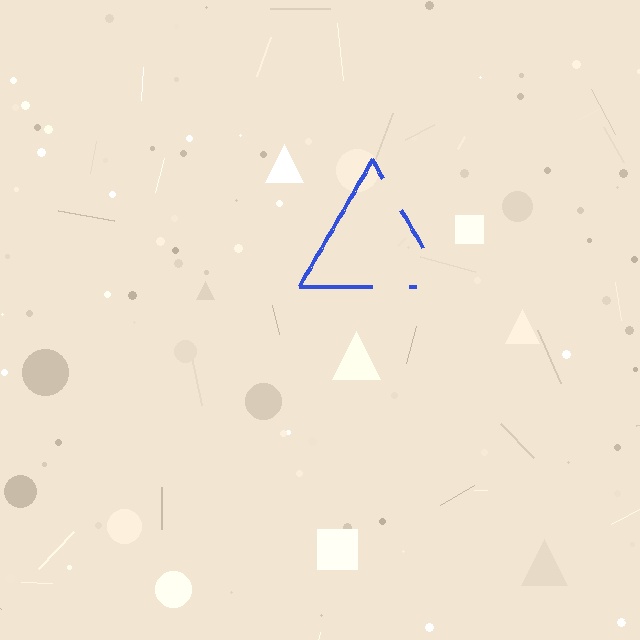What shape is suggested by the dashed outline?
The dashed outline suggests a triangle.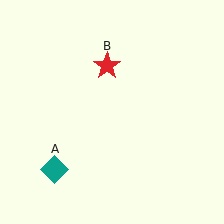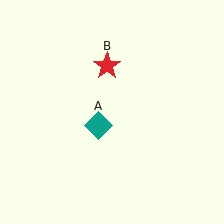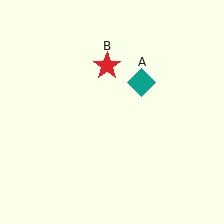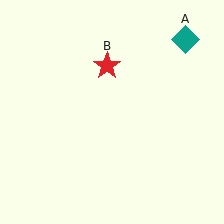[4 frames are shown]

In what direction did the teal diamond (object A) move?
The teal diamond (object A) moved up and to the right.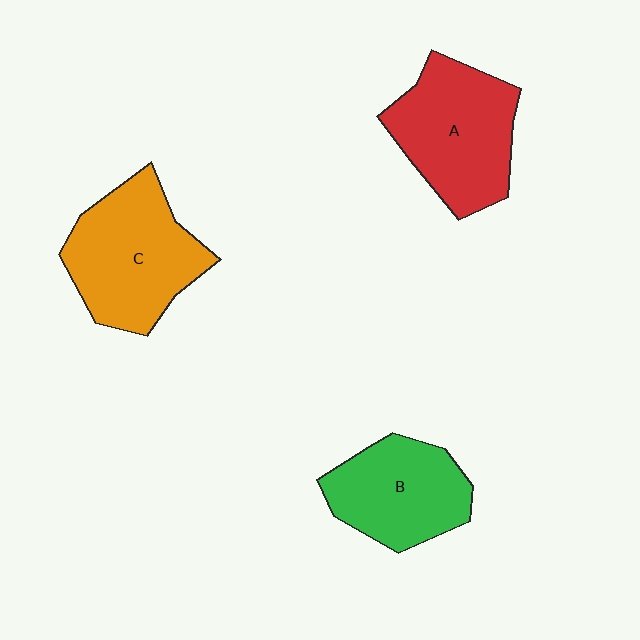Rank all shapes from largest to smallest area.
From largest to smallest: C (orange), A (red), B (green).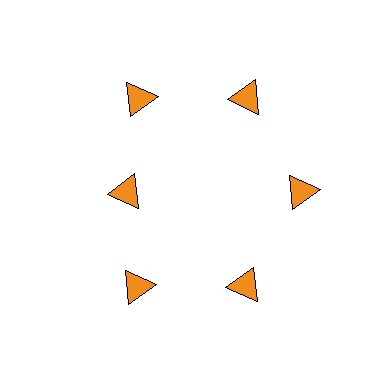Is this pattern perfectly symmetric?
No. The 6 orange triangles are arranged in a ring, but one element near the 9 o'clock position is pulled inward toward the center, breaking the 6-fold rotational symmetry.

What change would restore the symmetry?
The symmetry would be restored by moving it outward, back onto the ring so that all 6 triangles sit at equal angles and equal distance from the center.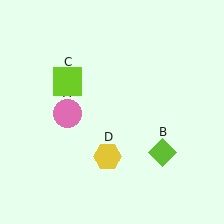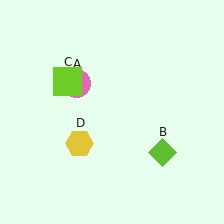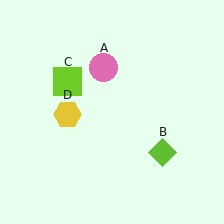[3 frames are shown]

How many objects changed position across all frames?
2 objects changed position: pink circle (object A), yellow hexagon (object D).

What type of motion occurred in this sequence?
The pink circle (object A), yellow hexagon (object D) rotated clockwise around the center of the scene.